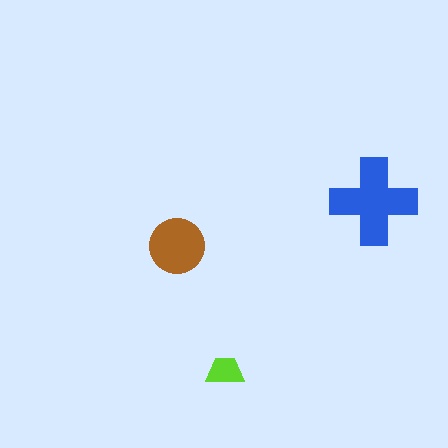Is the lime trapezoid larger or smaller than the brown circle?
Smaller.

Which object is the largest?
The blue cross.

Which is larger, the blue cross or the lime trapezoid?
The blue cross.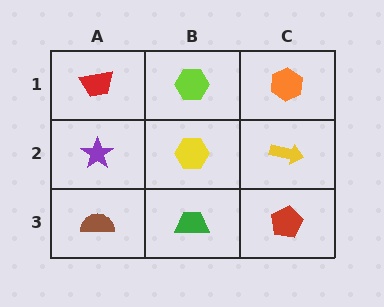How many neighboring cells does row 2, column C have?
3.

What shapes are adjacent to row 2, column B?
A lime hexagon (row 1, column B), a green trapezoid (row 3, column B), a purple star (row 2, column A), a yellow arrow (row 2, column C).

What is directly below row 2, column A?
A brown semicircle.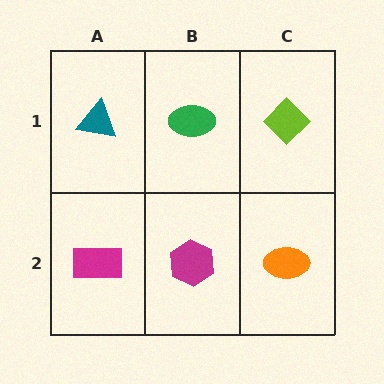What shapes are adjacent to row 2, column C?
A lime diamond (row 1, column C), a magenta hexagon (row 2, column B).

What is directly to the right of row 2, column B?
An orange ellipse.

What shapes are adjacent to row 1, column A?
A magenta rectangle (row 2, column A), a green ellipse (row 1, column B).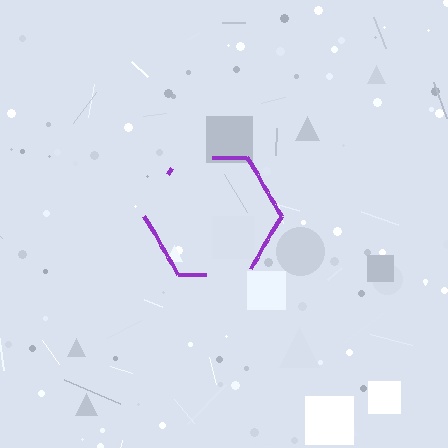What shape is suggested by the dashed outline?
The dashed outline suggests a hexagon.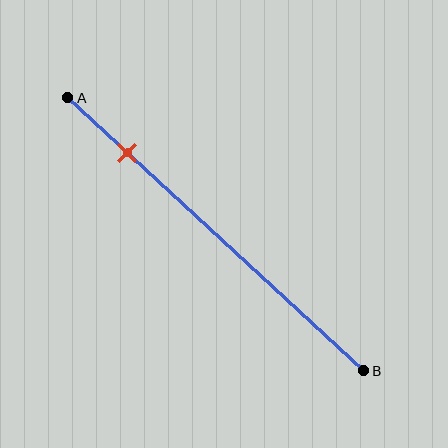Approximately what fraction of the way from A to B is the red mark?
The red mark is approximately 20% of the way from A to B.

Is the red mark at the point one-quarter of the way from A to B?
No, the mark is at about 20% from A, not at the 25% one-quarter point.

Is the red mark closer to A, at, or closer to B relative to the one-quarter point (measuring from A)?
The red mark is closer to point A than the one-quarter point of segment AB.